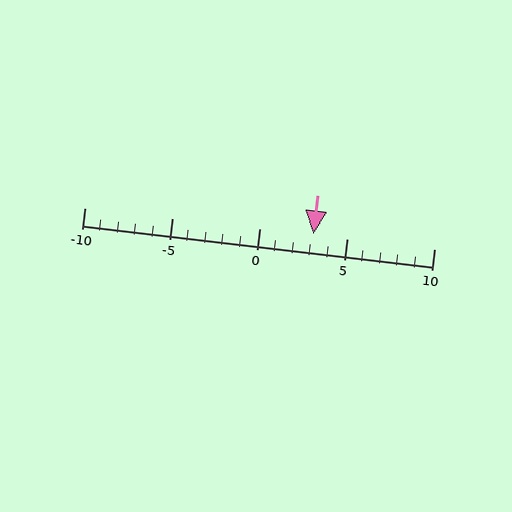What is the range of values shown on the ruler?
The ruler shows values from -10 to 10.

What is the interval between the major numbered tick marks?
The major tick marks are spaced 5 units apart.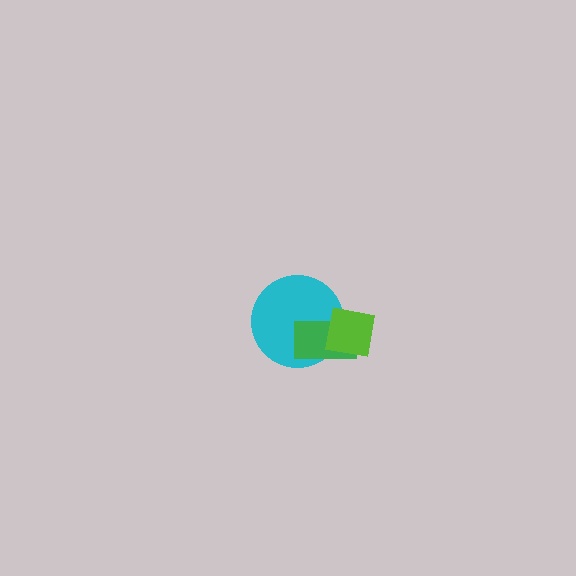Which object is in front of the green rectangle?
The lime square is in front of the green rectangle.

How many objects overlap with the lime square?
2 objects overlap with the lime square.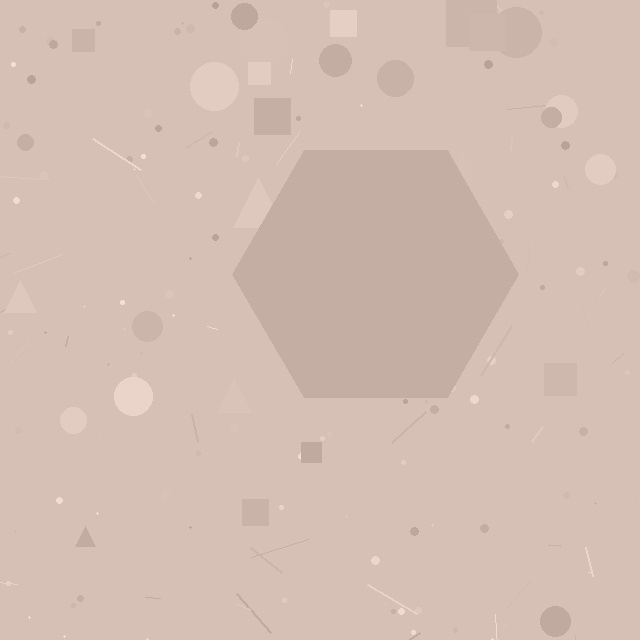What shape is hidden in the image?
A hexagon is hidden in the image.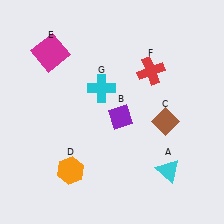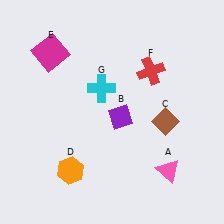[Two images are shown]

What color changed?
The triangle (A) changed from cyan in Image 1 to pink in Image 2.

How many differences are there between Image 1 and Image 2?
There is 1 difference between the two images.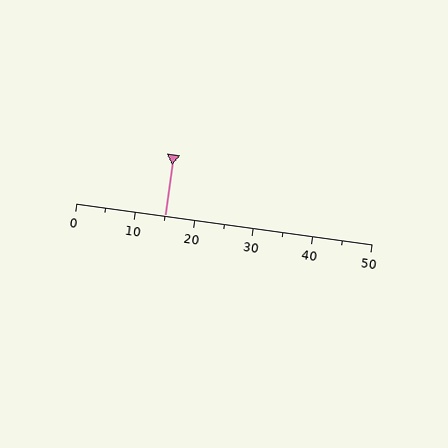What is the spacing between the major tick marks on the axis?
The major ticks are spaced 10 apart.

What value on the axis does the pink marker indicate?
The marker indicates approximately 15.